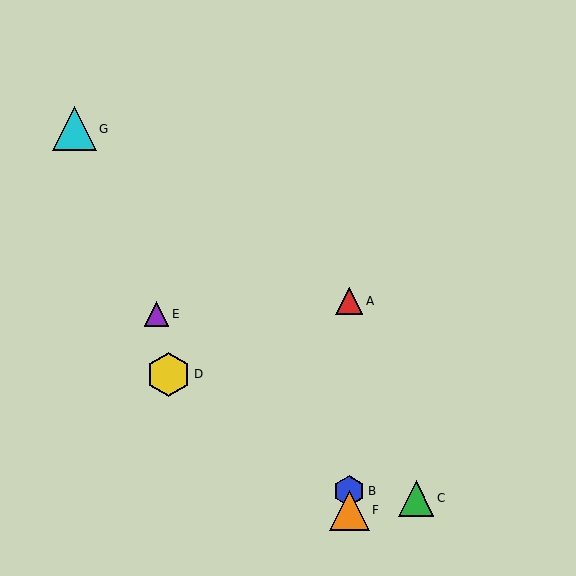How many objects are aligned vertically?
3 objects (A, B, F) are aligned vertically.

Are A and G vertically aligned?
No, A is at x≈349 and G is at x≈75.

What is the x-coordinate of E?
Object E is at x≈157.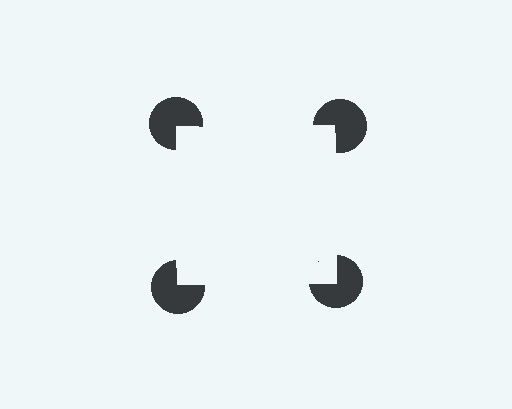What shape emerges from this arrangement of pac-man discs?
An illusory square — its edges are inferred from the aligned wedge cuts in the pac-man discs, not physically drawn.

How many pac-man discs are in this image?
There are 4 — one at each vertex of the illusory square.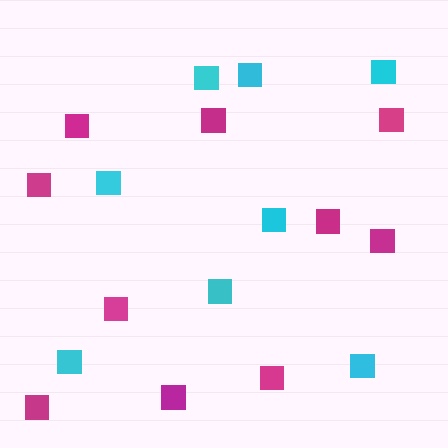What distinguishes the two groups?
There are 2 groups: one group of cyan squares (8) and one group of magenta squares (10).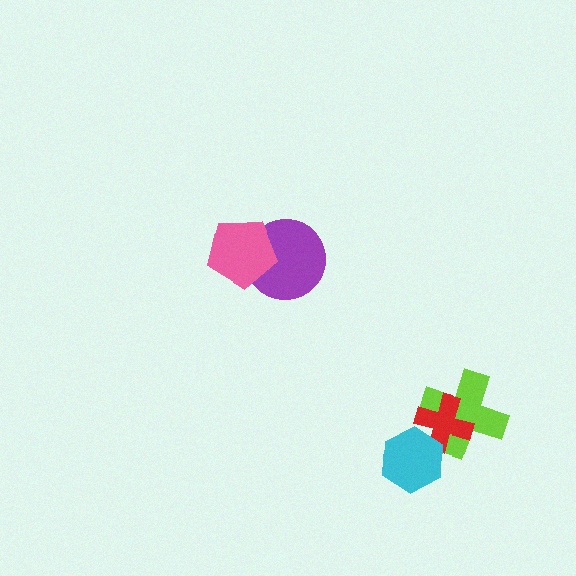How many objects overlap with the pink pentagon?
1 object overlaps with the pink pentagon.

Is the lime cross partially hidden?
Yes, it is partially covered by another shape.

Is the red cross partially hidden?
Yes, it is partially covered by another shape.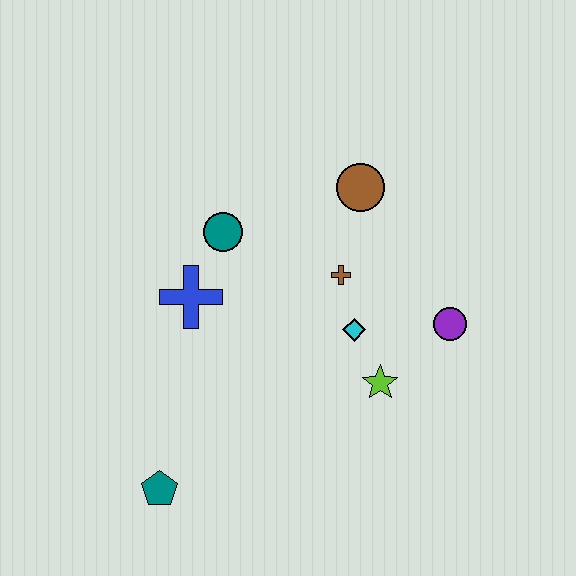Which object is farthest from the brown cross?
The teal pentagon is farthest from the brown cross.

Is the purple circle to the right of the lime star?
Yes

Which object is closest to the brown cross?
The cyan diamond is closest to the brown cross.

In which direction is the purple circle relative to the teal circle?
The purple circle is to the right of the teal circle.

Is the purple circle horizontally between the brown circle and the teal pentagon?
No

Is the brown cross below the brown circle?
Yes